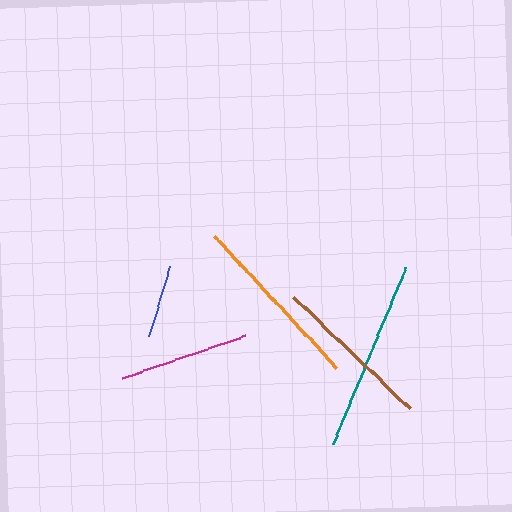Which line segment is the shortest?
The blue line is the shortest at approximately 73 pixels.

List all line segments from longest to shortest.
From longest to shortest: teal, orange, brown, magenta, blue.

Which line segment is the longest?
The teal line is the longest at approximately 191 pixels.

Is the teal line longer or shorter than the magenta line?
The teal line is longer than the magenta line.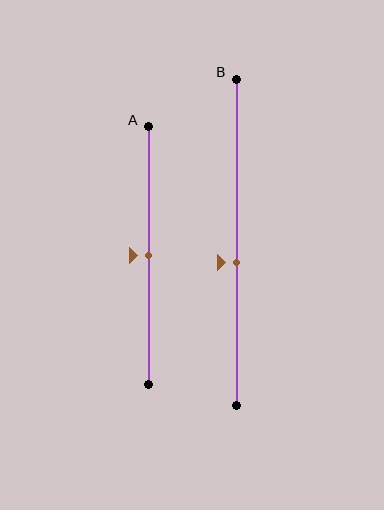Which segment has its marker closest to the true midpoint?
Segment A has its marker closest to the true midpoint.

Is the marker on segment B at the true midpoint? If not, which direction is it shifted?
No, the marker on segment B is shifted downward by about 6% of the segment length.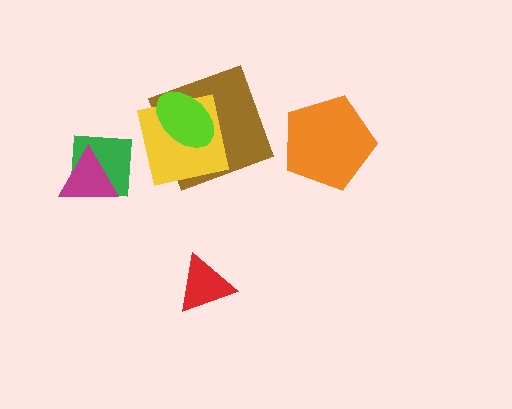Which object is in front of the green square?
The magenta triangle is in front of the green square.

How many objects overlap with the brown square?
2 objects overlap with the brown square.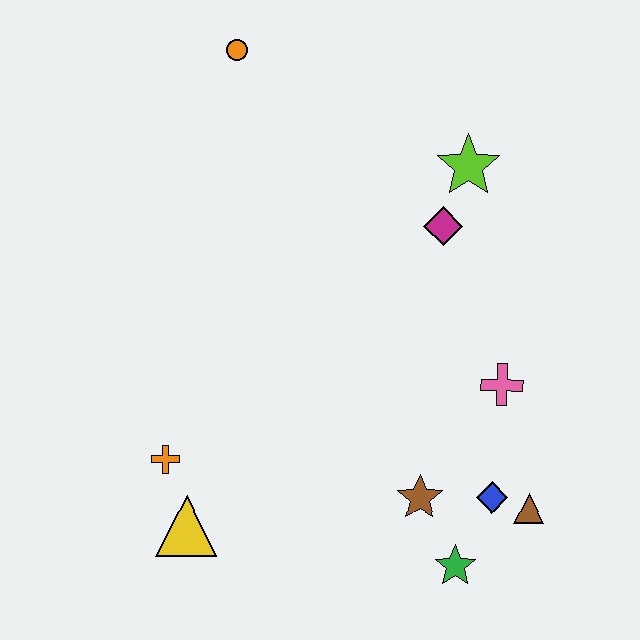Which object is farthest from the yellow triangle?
The orange circle is farthest from the yellow triangle.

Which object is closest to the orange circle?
The lime star is closest to the orange circle.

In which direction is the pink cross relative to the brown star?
The pink cross is above the brown star.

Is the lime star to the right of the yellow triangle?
Yes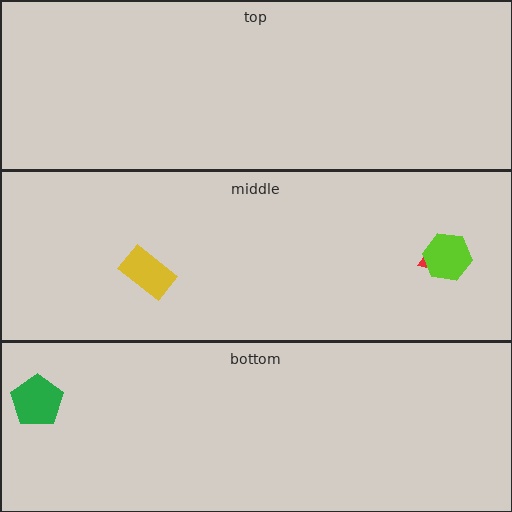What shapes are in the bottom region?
The green pentagon.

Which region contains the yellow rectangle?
The middle region.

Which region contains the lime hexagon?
The middle region.